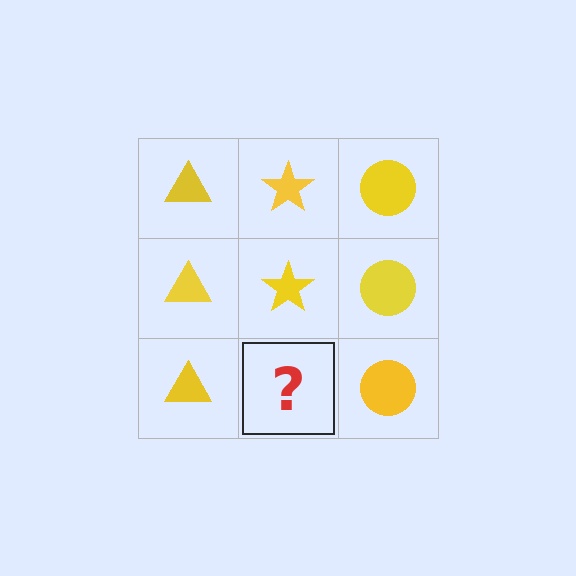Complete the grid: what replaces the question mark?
The question mark should be replaced with a yellow star.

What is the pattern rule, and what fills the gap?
The rule is that each column has a consistent shape. The gap should be filled with a yellow star.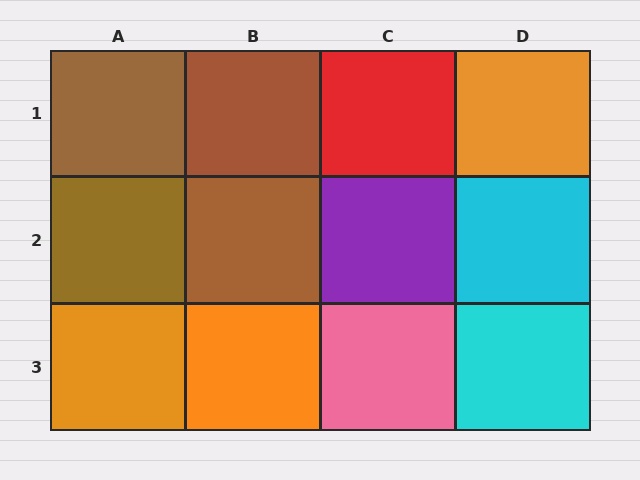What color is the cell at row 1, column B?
Brown.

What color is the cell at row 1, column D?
Orange.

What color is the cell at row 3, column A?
Orange.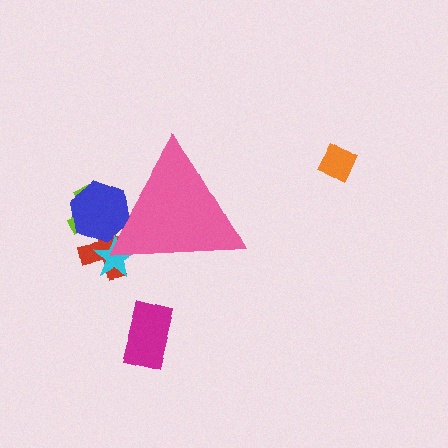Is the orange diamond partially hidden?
No, the orange diamond is fully visible.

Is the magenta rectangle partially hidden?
No, the magenta rectangle is fully visible.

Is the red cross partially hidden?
Yes, the red cross is partially hidden behind the pink triangle.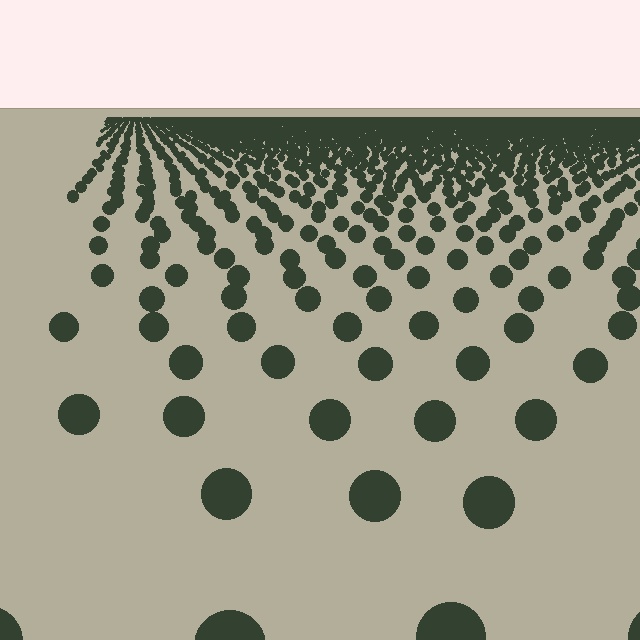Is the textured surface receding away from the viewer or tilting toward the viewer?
The surface is receding away from the viewer. Texture elements get smaller and denser toward the top.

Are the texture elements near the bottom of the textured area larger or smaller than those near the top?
Larger. Near the bottom, elements are closer to the viewer and appear at a bigger on-screen size.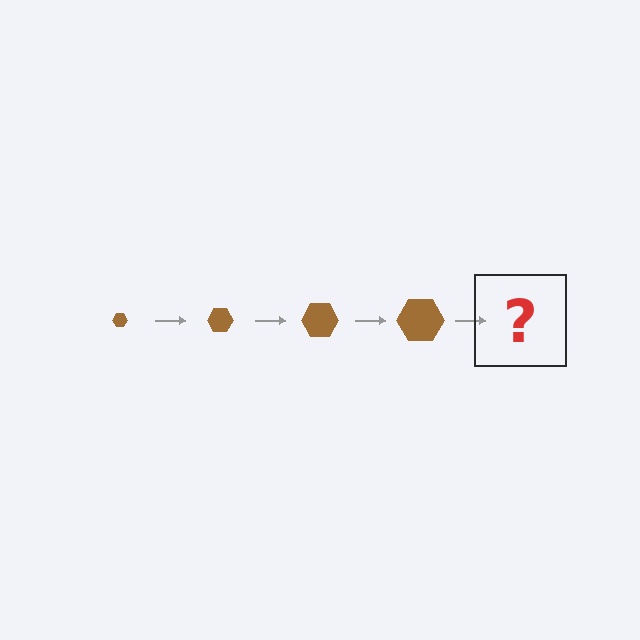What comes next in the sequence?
The next element should be a brown hexagon, larger than the previous one.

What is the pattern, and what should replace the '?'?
The pattern is that the hexagon gets progressively larger each step. The '?' should be a brown hexagon, larger than the previous one.